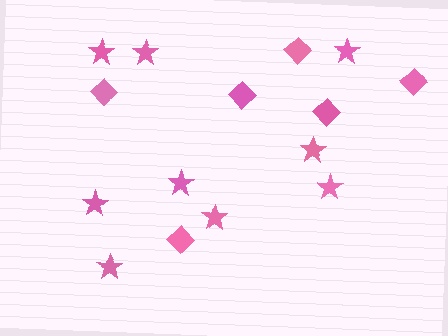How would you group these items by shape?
There are 2 groups: one group of diamonds (6) and one group of stars (9).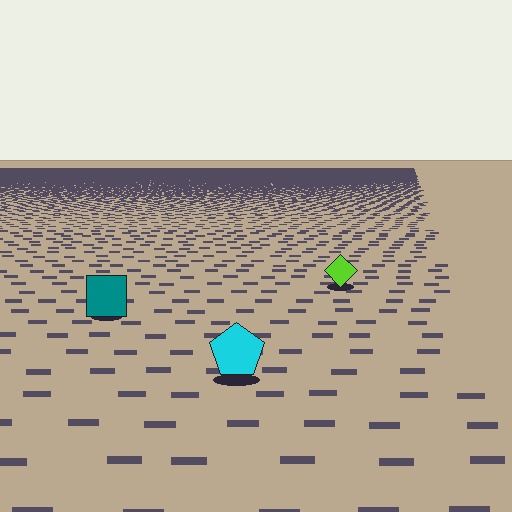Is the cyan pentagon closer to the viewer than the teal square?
Yes. The cyan pentagon is closer — you can tell from the texture gradient: the ground texture is coarser near it.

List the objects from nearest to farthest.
From nearest to farthest: the cyan pentagon, the teal square, the lime diamond.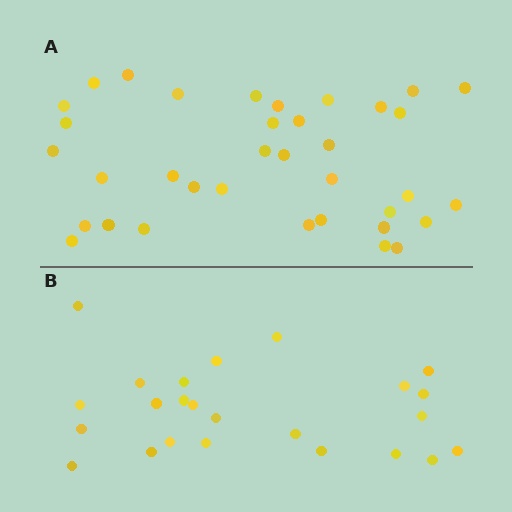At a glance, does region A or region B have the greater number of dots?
Region A (the top region) has more dots.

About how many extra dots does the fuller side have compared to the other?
Region A has roughly 12 or so more dots than region B.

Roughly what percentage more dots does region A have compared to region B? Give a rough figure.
About 50% more.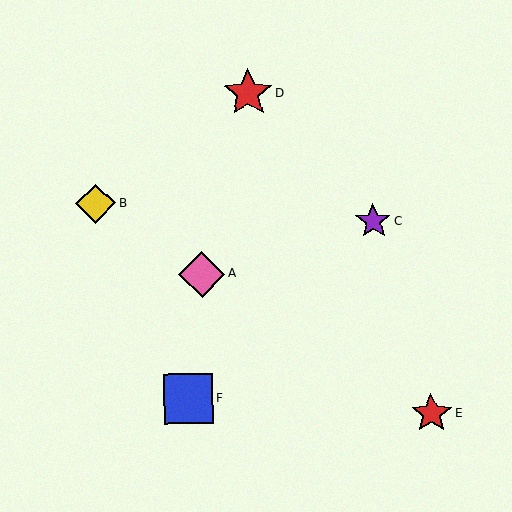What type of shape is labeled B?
Shape B is a yellow diamond.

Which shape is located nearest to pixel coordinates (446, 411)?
The red star (labeled E) at (431, 413) is nearest to that location.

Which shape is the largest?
The red star (labeled D) is the largest.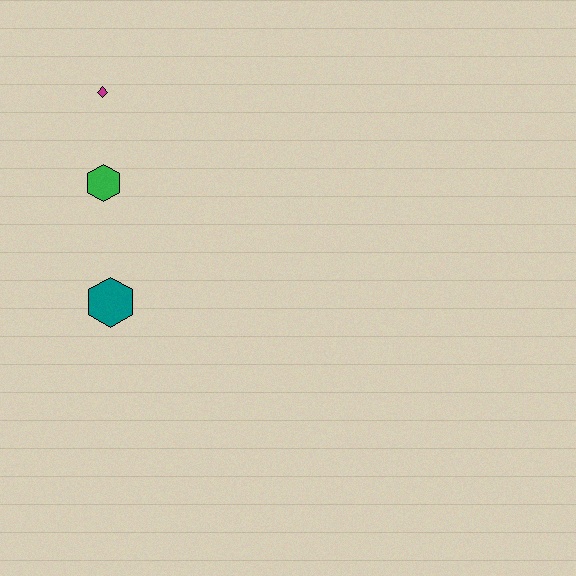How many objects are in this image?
There are 3 objects.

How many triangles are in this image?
There are no triangles.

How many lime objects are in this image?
There are no lime objects.